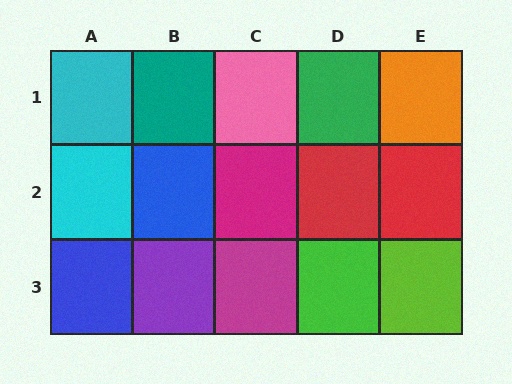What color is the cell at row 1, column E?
Orange.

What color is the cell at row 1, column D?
Green.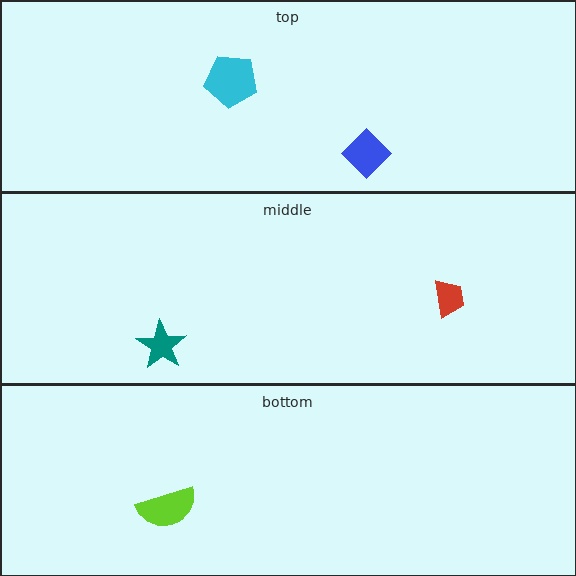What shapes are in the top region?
The blue diamond, the cyan pentagon.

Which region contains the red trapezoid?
The middle region.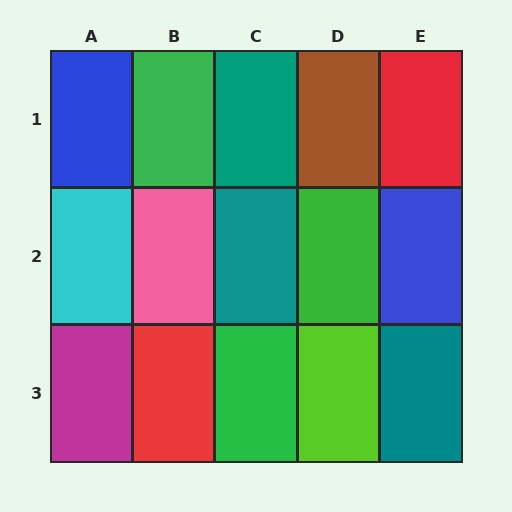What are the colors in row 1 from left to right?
Blue, green, teal, brown, red.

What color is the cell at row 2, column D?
Green.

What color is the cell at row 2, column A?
Cyan.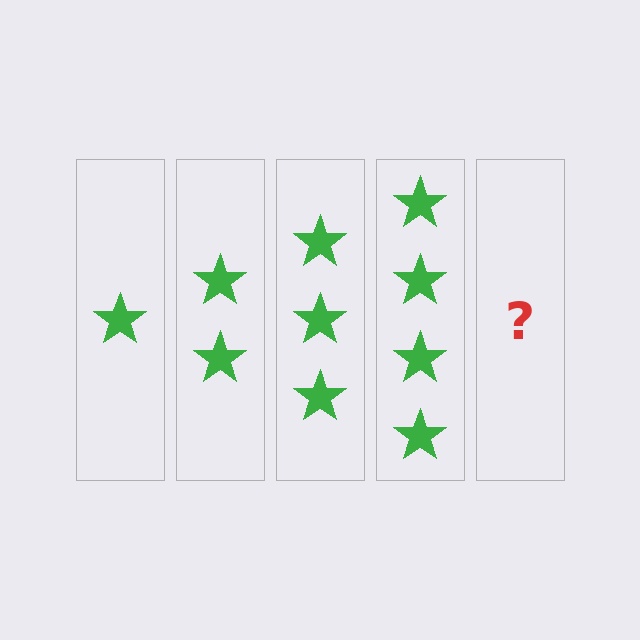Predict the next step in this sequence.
The next step is 5 stars.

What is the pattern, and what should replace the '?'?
The pattern is that each step adds one more star. The '?' should be 5 stars.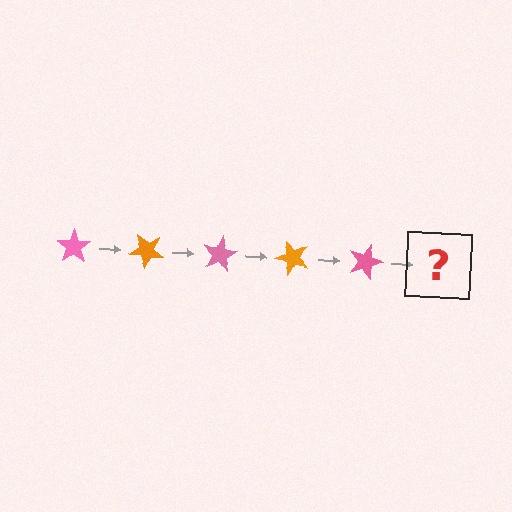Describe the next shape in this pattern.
It should be an orange star, rotated 200 degrees from the start.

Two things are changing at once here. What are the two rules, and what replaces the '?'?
The two rules are that it rotates 40 degrees each step and the color cycles through pink and orange. The '?' should be an orange star, rotated 200 degrees from the start.